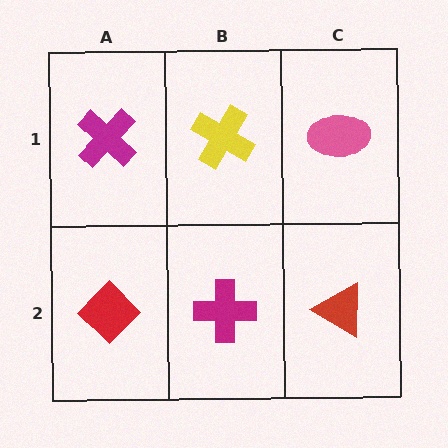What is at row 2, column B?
A magenta cross.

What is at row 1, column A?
A magenta cross.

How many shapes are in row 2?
3 shapes.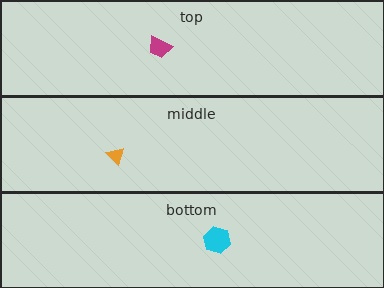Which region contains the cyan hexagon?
The bottom region.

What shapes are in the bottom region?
The cyan hexagon.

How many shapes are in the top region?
1.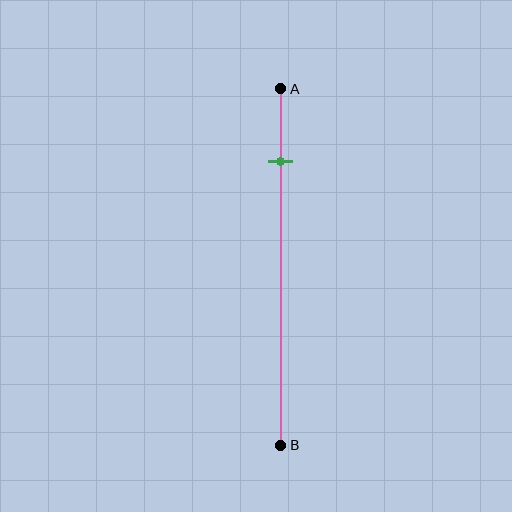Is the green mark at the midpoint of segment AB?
No, the mark is at about 20% from A, not at the 50% midpoint.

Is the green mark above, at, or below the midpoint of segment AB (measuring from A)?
The green mark is above the midpoint of segment AB.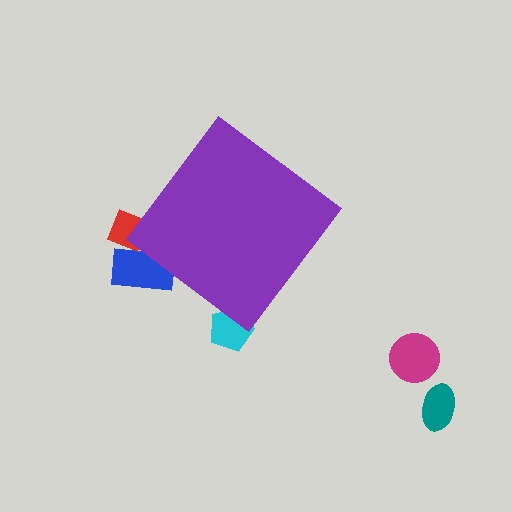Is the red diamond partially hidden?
Yes, the red diamond is partially hidden behind the purple diamond.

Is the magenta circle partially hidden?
No, the magenta circle is fully visible.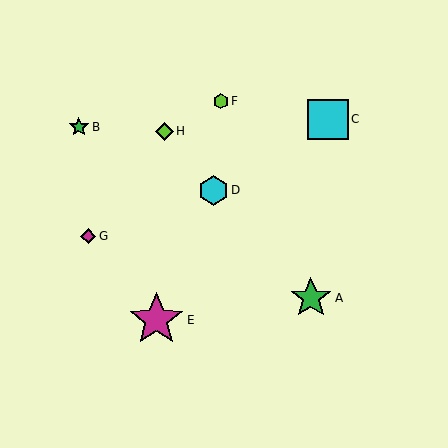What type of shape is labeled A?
Shape A is a green star.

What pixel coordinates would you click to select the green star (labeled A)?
Click at (311, 298) to select the green star A.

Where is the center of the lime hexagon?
The center of the lime hexagon is at (221, 101).